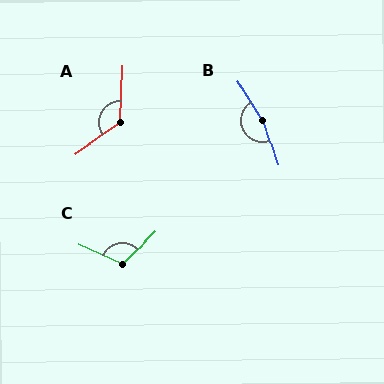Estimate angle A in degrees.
Approximately 128 degrees.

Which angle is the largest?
B, at approximately 167 degrees.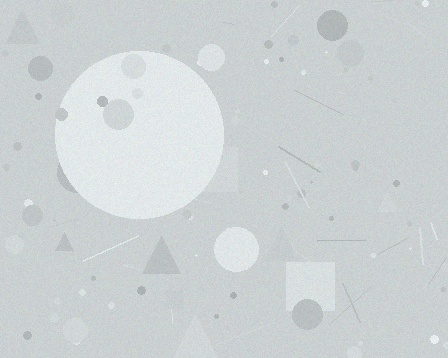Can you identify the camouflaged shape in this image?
The camouflaged shape is a circle.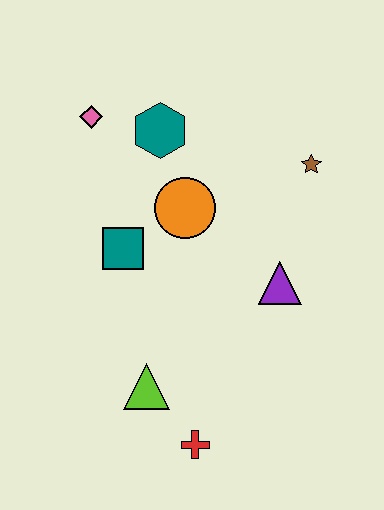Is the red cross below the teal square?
Yes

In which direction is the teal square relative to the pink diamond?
The teal square is below the pink diamond.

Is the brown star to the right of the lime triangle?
Yes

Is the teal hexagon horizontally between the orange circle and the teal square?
Yes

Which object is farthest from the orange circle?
The red cross is farthest from the orange circle.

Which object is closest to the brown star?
The purple triangle is closest to the brown star.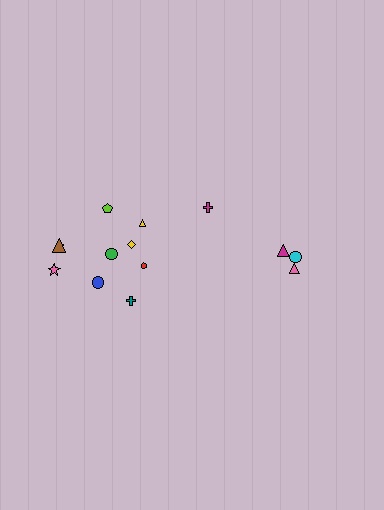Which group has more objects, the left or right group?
The left group.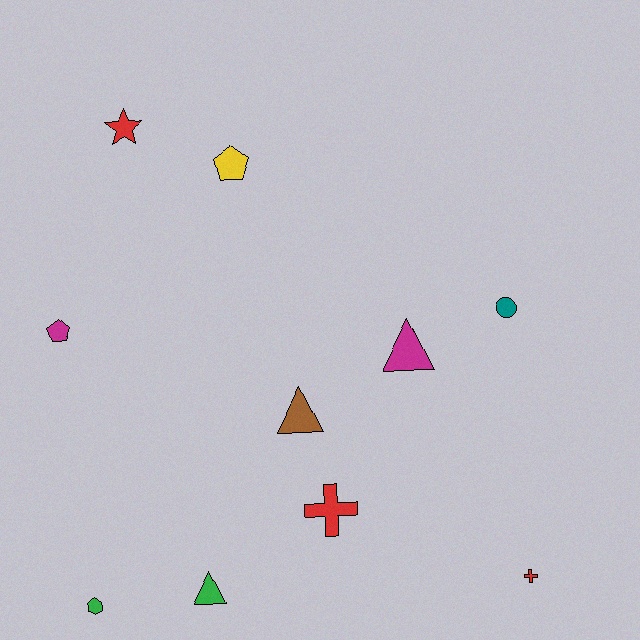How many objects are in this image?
There are 10 objects.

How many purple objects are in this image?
There are no purple objects.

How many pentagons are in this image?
There are 2 pentagons.